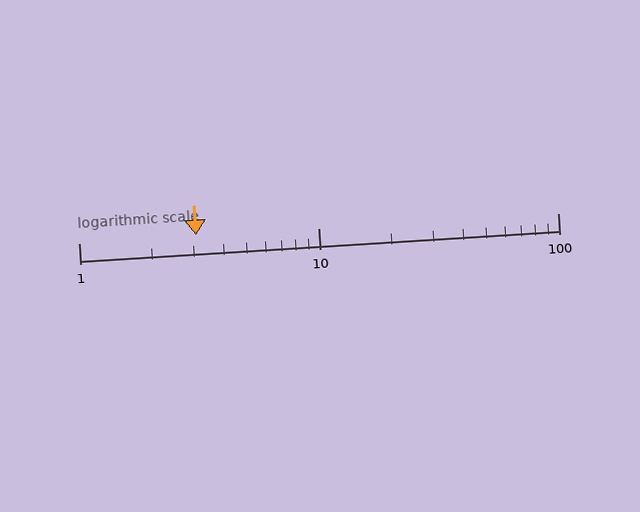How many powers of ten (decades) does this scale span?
The scale spans 2 decades, from 1 to 100.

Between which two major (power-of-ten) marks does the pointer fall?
The pointer is between 1 and 10.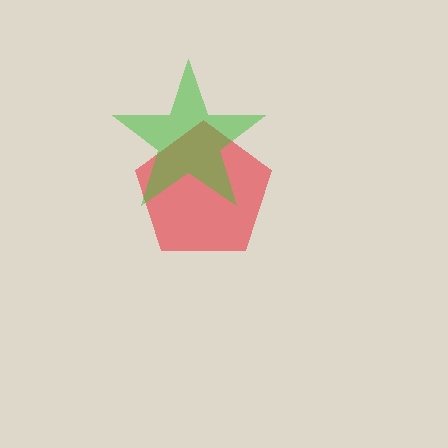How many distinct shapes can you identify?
There are 2 distinct shapes: a red pentagon, a green star.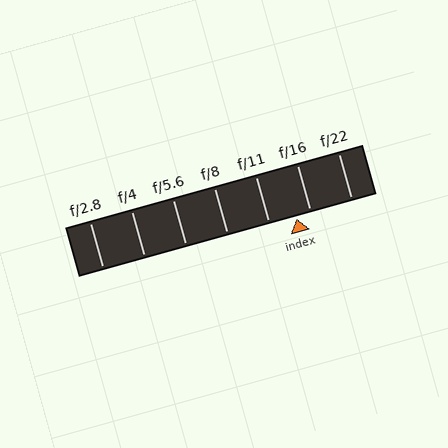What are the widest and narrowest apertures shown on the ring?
The widest aperture shown is f/2.8 and the narrowest is f/22.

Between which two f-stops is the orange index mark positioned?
The index mark is between f/11 and f/16.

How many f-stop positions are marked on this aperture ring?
There are 7 f-stop positions marked.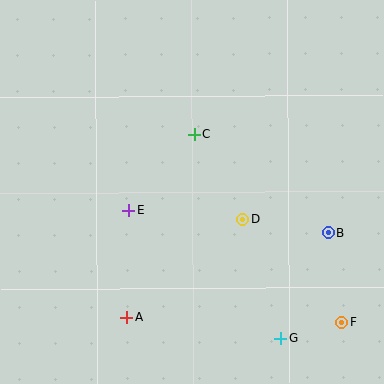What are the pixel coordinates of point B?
Point B is at (328, 233).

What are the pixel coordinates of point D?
Point D is at (243, 219).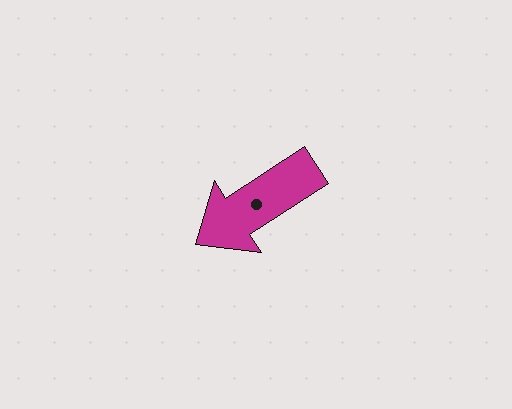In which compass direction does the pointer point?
Southwest.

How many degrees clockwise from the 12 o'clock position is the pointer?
Approximately 237 degrees.